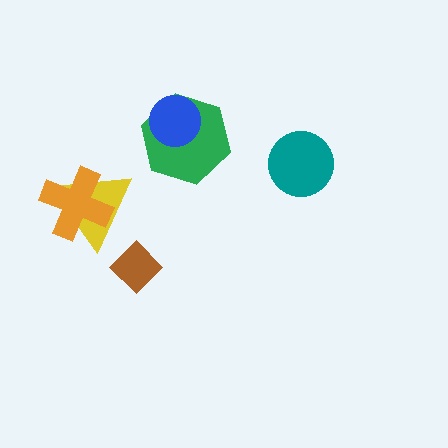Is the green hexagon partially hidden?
Yes, it is partially covered by another shape.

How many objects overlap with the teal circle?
0 objects overlap with the teal circle.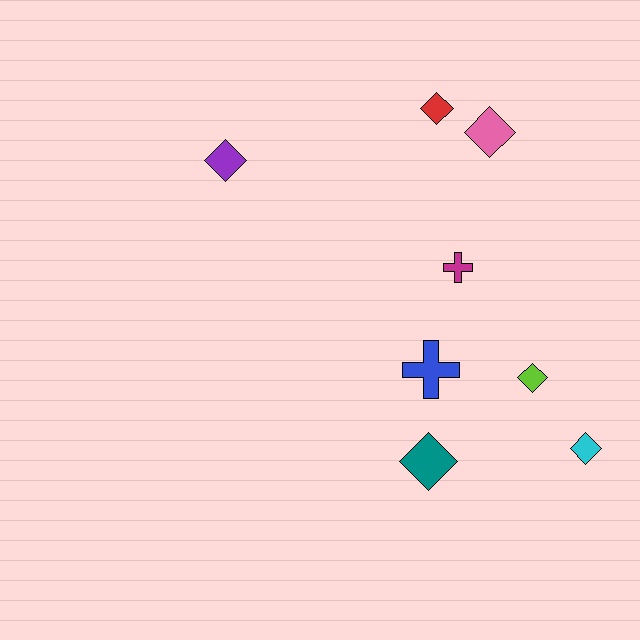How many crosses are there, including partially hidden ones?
There are 2 crosses.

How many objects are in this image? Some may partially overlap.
There are 8 objects.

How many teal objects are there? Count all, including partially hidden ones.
There is 1 teal object.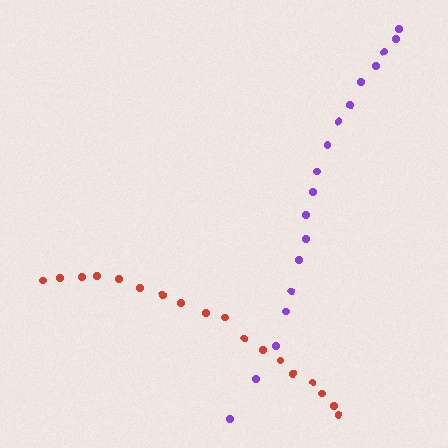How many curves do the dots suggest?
There are 2 distinct paths.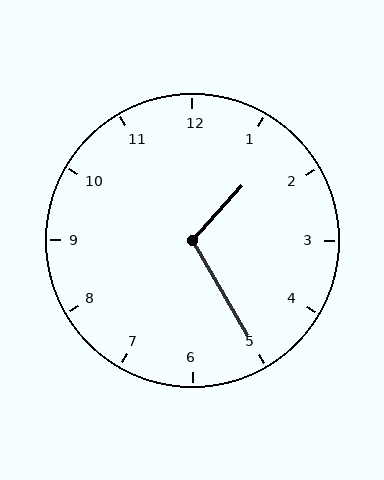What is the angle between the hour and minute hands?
Approximately 108 degrees.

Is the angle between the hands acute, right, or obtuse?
It is obtuse.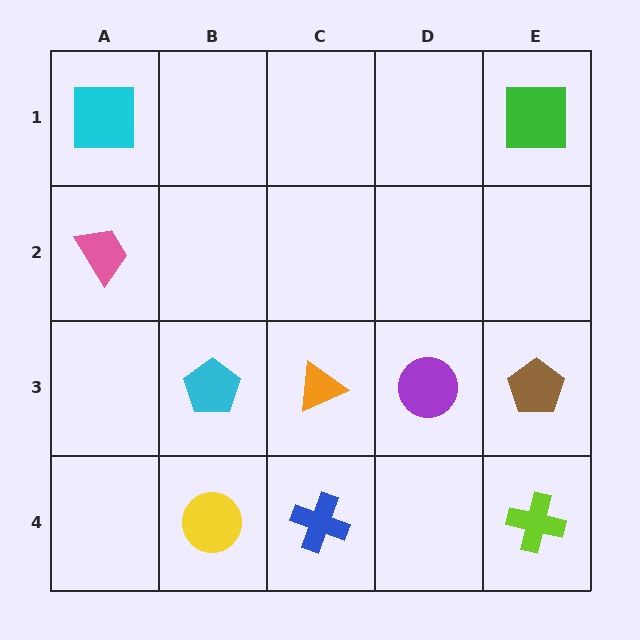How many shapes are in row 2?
1 shape.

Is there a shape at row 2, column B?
No, that cell is empty.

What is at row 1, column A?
A cyan square.